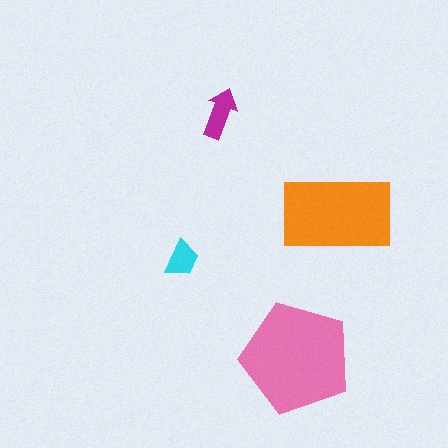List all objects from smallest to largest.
The cyan trapezoid, the magenta arrow, the orange rectangle, the pink pentagon.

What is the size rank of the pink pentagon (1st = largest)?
1st.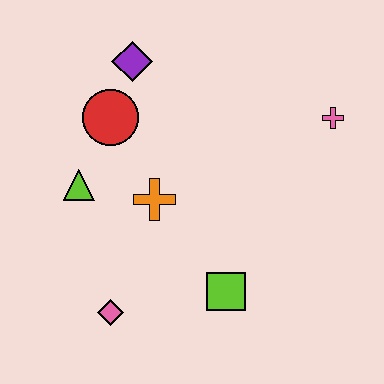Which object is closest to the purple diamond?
The red circle is closest to the purple diamond.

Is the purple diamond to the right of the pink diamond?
Yes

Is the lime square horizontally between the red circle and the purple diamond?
No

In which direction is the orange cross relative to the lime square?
The orange cross is above the lime square.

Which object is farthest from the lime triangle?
The pink cross is farthest from the lime triangle.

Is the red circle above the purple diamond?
No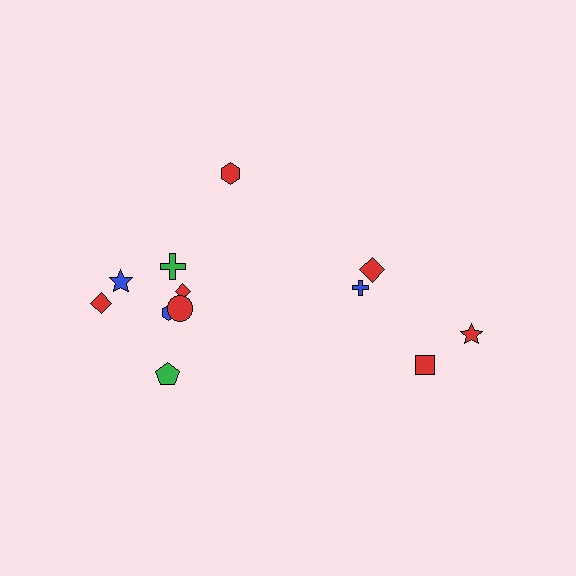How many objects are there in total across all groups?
There are 12 objects.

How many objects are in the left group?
There are 8 objects.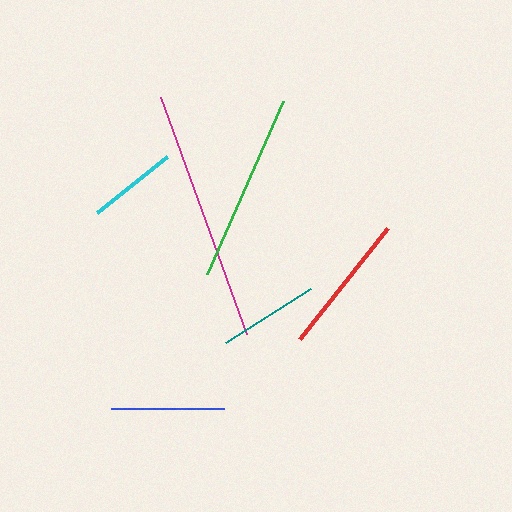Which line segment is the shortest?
The cyan line is the shortest at approximately 89 pixels.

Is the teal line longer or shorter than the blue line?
The blue line is longer than the teal line.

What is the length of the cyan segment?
The cyan segment is approximately 89 pixels long.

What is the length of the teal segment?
The teal segment is approximately 100 pixels long.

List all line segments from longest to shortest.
From longest to shortest: magenta, green, red, blue, teal, cyan.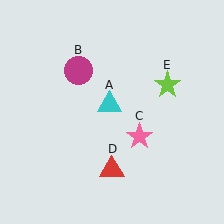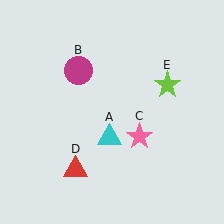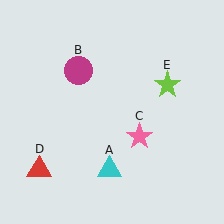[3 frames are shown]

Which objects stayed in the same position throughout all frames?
Magenta circle (object B) and pink star (object C) and lime star (object E) remained stationary.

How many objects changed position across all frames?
2 objects changed position: cyan triangle (object A), red triangle (object D).